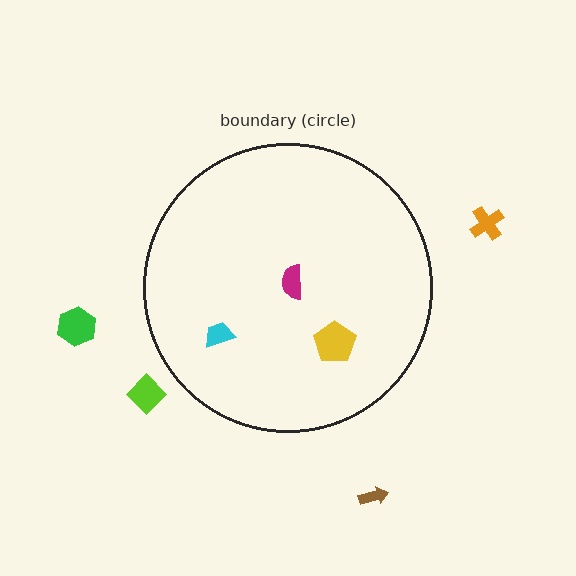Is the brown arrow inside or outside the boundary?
Outside.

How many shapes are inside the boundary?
3 inside, 4 outside.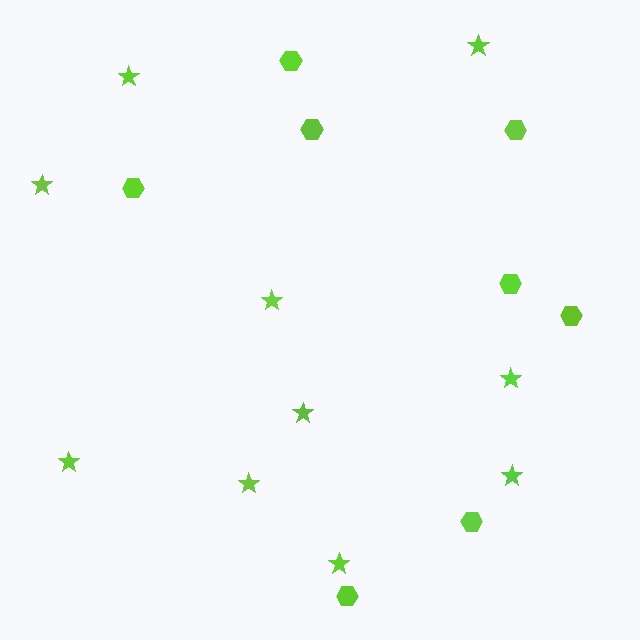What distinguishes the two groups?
There are 2 groups: one group of hexagons (8) and one group of stars (10).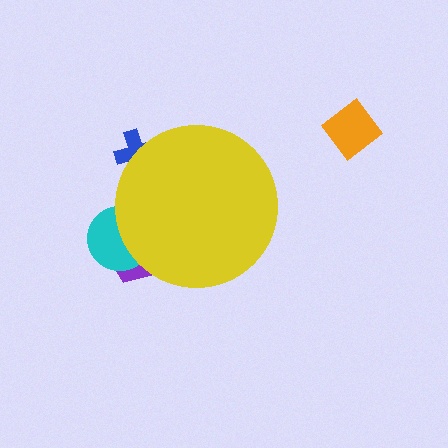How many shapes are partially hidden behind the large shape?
3 shapes are partially hidden.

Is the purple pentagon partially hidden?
Yes, the purple pentagon is partially hidden behind the yellow circle.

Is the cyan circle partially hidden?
Yes, the cyan circle is partially hidden behind the yellow circle.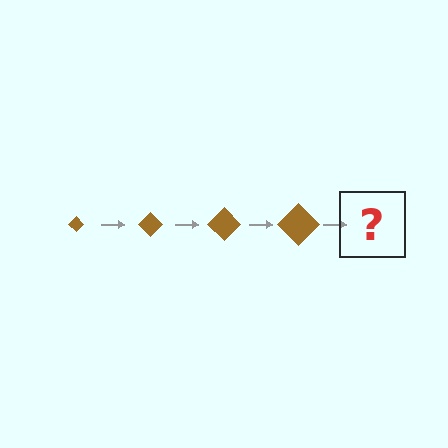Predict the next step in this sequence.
The next step is a brown diamond, larger than the previous one.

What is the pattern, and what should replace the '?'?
The pattern is that the diamond gets progressively larger each step. The '?' should be a brown diamond, larger than the previous one.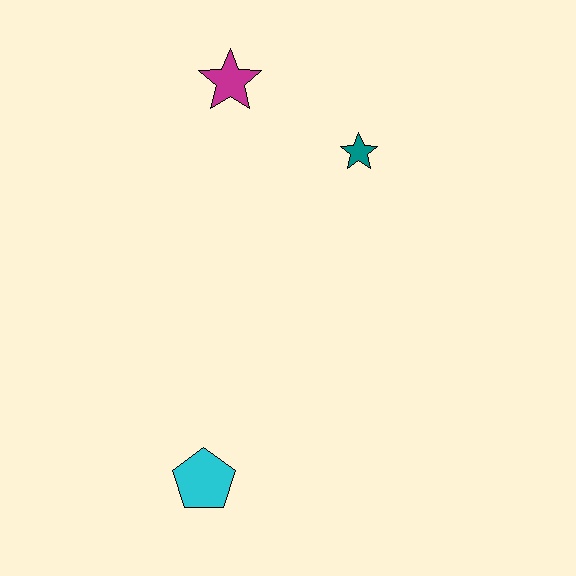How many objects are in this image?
There are 3 objects.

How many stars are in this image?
There are 2 stars.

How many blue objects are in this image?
There are no blue objects.